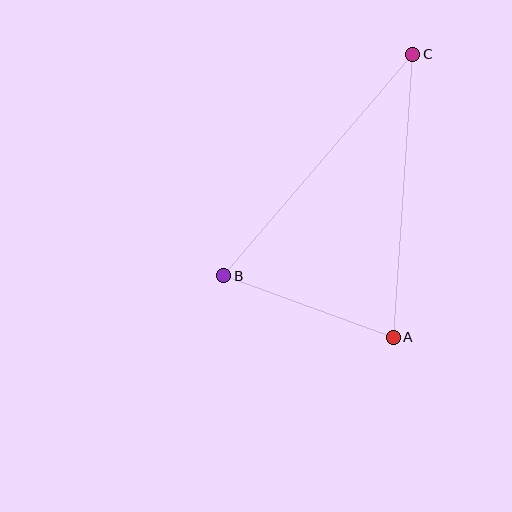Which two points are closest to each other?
Points A and B are closest to each other.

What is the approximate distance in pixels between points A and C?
The distance between A and C is approximately 284 pixels.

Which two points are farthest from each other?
Points B and C are farthest from each other.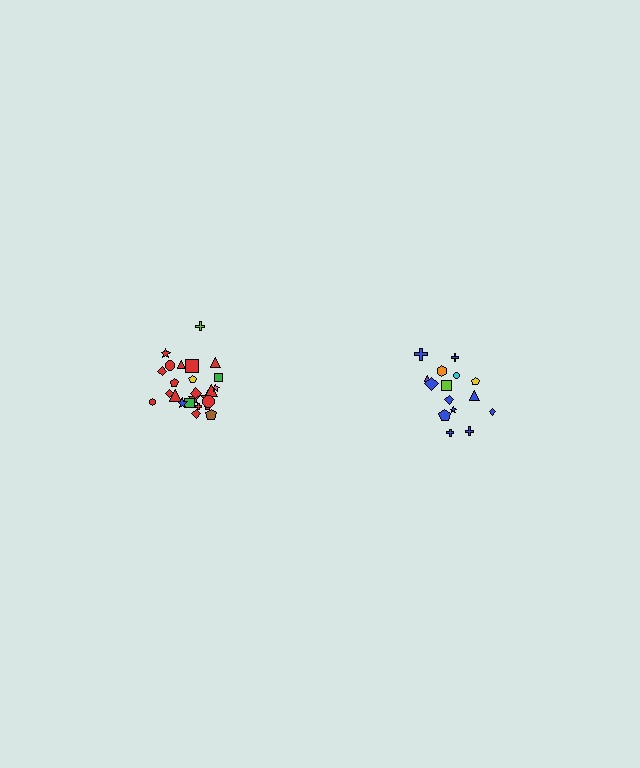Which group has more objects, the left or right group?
The left group.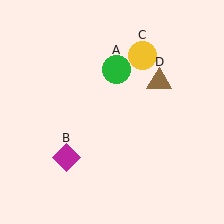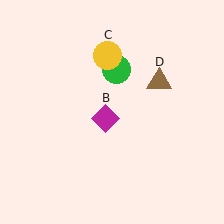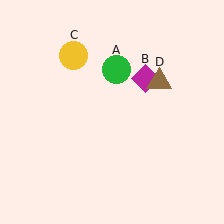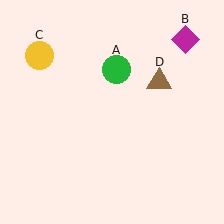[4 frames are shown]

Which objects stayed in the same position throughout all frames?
Green circle (object A) and brown triangle (object D) remained stationary.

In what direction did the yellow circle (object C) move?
The yellow circle (object C) moved left.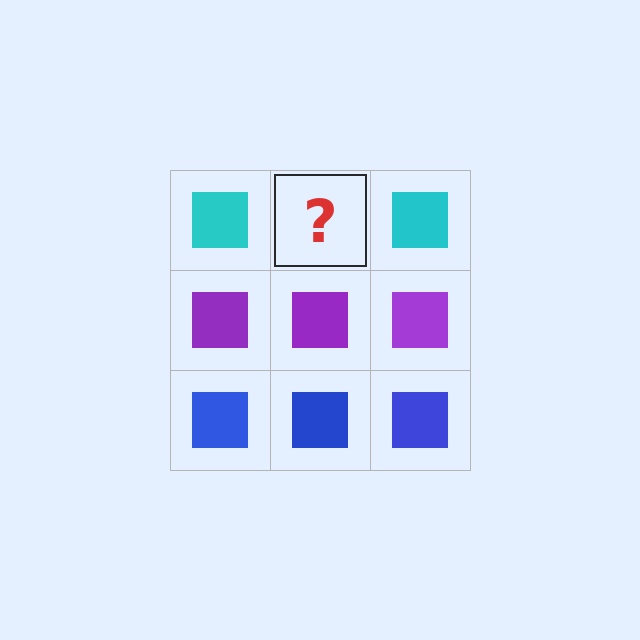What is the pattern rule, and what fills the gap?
The rule is that each row has a consistent color. The gap should be filled with a cyan square.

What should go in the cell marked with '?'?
The missing cell should contain a cyan square.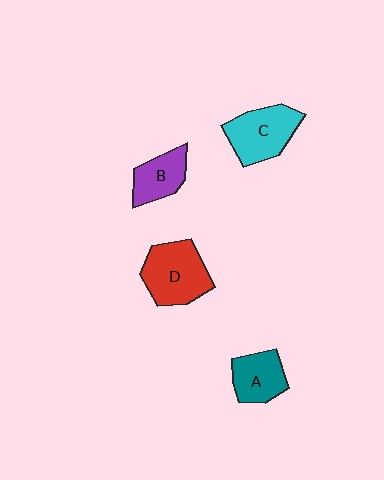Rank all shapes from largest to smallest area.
From largest to smallest: D (red), C (cyan), A (teal), B (purple).